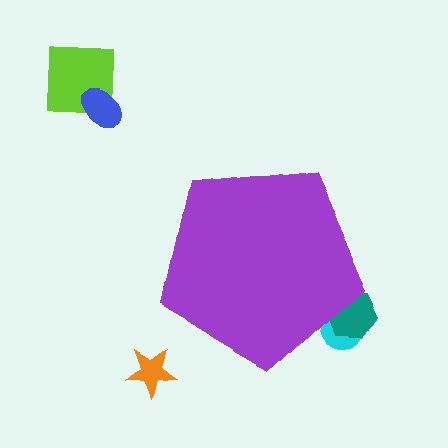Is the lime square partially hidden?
No, the lime square is fully visible.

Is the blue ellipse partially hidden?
No, the blue ellipse is fully visible.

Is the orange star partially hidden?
No, the orange star is fully visible.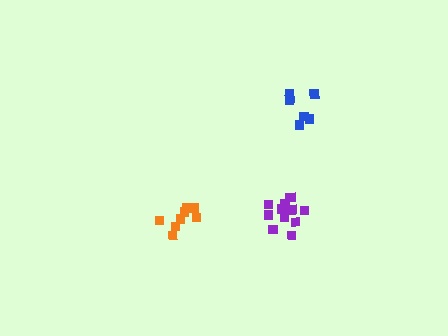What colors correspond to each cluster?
The clusters are colored: purple, orange, blue.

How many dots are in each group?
Group 1: 12 dots, Group 2: 8 dots, Group 3: 7 dots (27 total).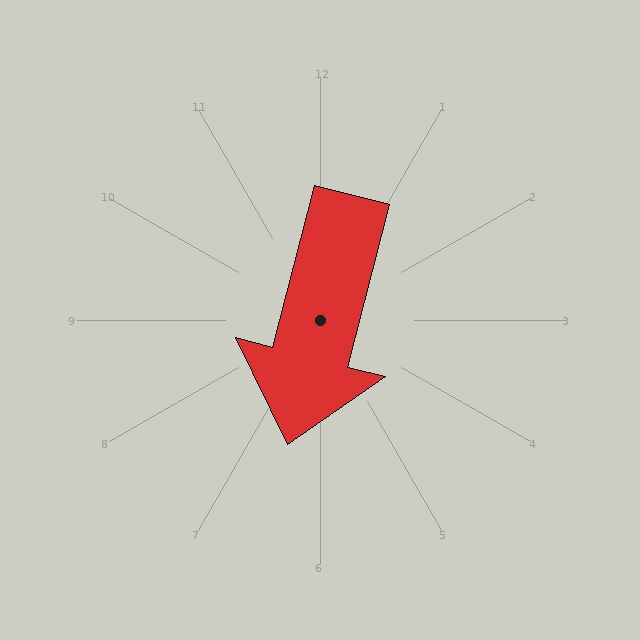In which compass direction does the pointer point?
South.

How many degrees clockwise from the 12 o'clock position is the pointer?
Approximately 195 degrees.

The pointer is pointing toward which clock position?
Roughly 6 o'clock.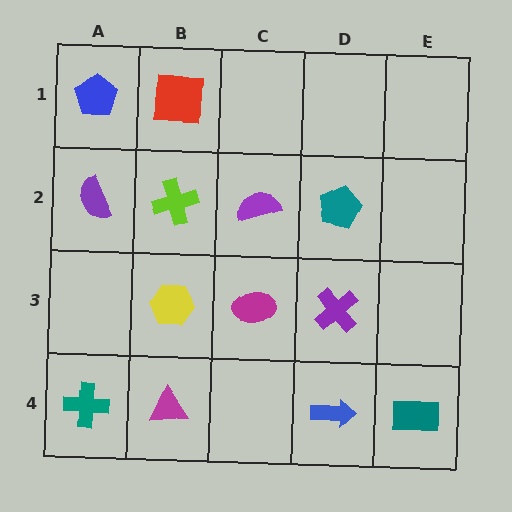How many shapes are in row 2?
4 shapes.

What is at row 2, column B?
A lime cross.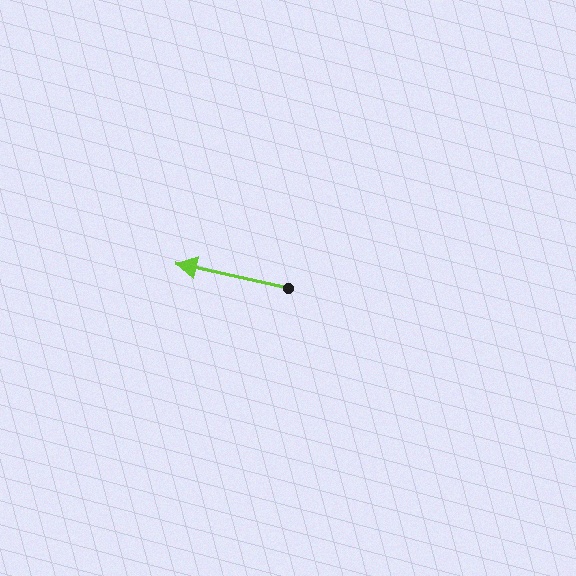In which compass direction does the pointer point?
West.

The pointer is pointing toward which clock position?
Roughly 9 o'clock.